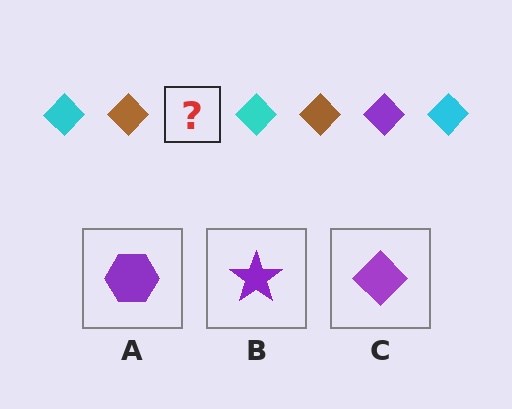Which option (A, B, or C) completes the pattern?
C.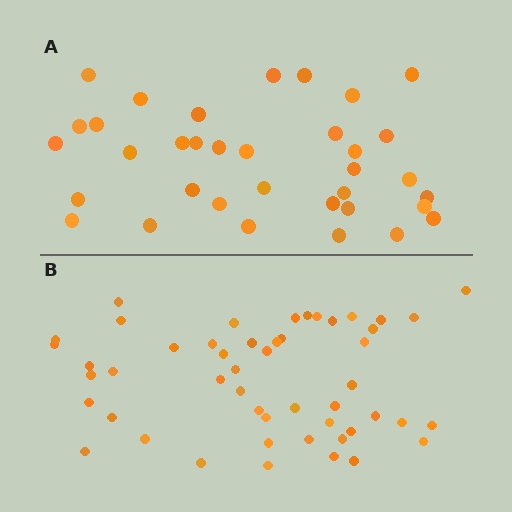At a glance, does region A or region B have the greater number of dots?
Region B (the bottom region) has more dots.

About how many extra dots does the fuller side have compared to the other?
Region B has approximately 15 more dots than region A.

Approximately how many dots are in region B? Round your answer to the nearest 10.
About 50 dots.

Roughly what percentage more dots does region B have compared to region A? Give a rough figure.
About 45% more.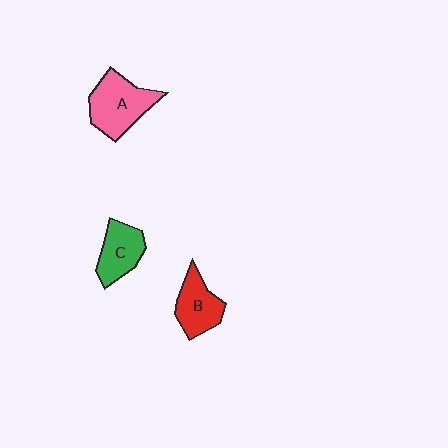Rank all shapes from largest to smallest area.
From largest to smallest: A (pink), B (red), C (green).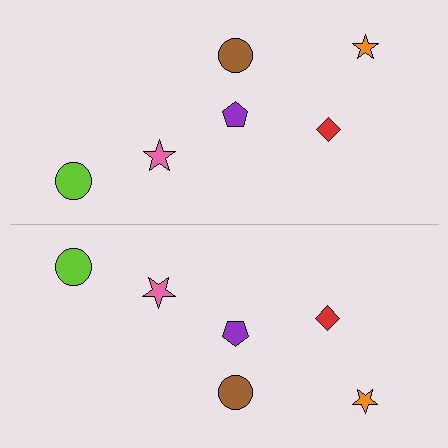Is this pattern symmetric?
Yes, this pattern has bilateral (reflection) symmetry.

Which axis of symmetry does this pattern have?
The pattern has a horizontal axis of symmetry running through the center of the image.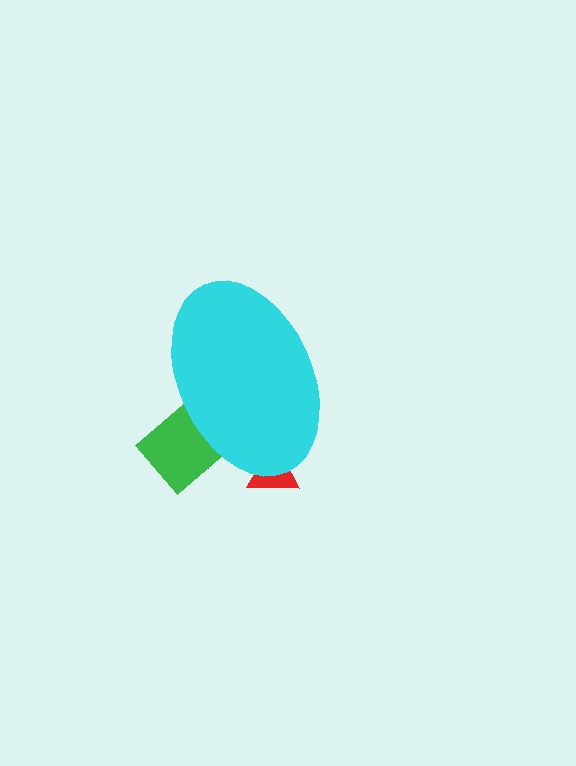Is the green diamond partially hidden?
Yes, the green diamond is partially hidden behind the cyan ellipse.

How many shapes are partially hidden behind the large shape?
3 shapes are partially hidden.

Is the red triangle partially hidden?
Yes, the red triangle is partially hidden behind the cyan ellipse.